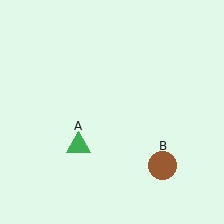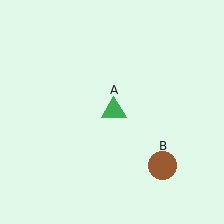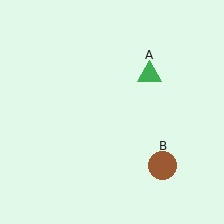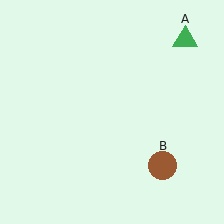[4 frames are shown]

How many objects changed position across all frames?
1 object changed position: green triangle (object A).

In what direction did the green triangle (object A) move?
The green triangle (object A) moved up and to the right.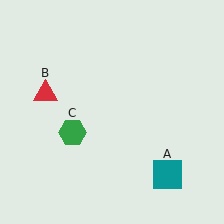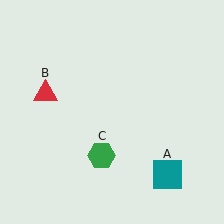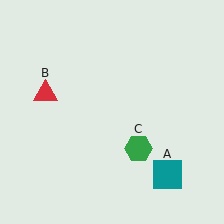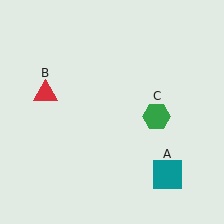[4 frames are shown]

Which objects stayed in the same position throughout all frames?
Teal square (object A) and red triangle (object B) remained stationary.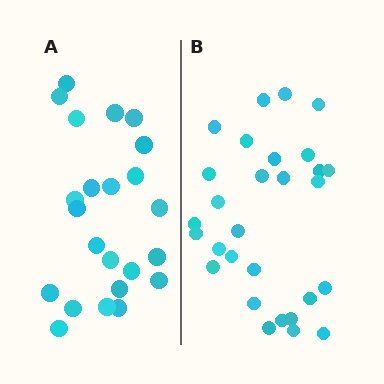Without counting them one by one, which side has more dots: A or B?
Region B (the right region) has more dots.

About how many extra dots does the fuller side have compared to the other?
Region B has about 6 more dots than region A.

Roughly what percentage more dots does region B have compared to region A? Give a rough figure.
About 25% more.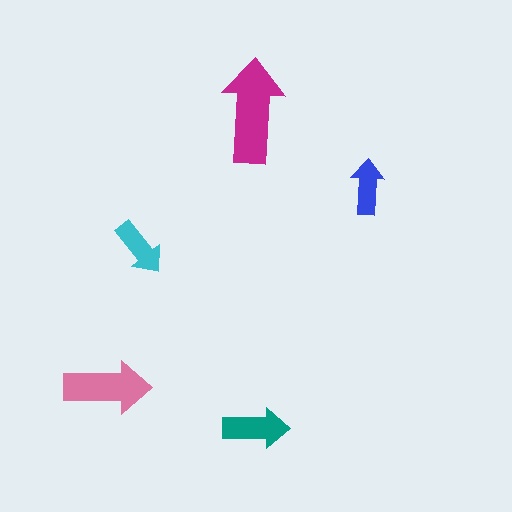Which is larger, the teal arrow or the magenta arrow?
The magenta one.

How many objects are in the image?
There are 5 objects in the image.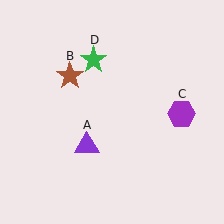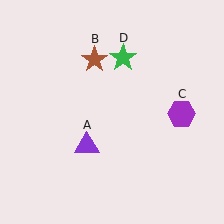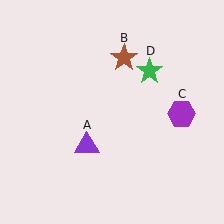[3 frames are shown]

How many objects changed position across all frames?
2 objects changed position: brown star (object B), green star (object D).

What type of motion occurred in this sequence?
The brown star (object B), green star (object D) rotated clockwise around the center of the scene.